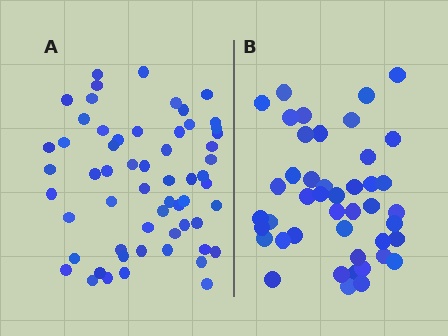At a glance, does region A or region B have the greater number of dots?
Region A (the left region) has more dots.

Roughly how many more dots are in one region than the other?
Region A has approximately 15 more dots than region B.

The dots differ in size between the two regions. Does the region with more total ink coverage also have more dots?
No. Region B has more total ink coverage because its dots are larger, but region A actually contains more individual dots. Total area can be misleading — the number of items is what matters here.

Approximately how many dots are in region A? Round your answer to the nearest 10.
About 60 dots. (The exact count is 59, which rounds to 60.)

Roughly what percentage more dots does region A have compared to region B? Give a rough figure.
About 35% more.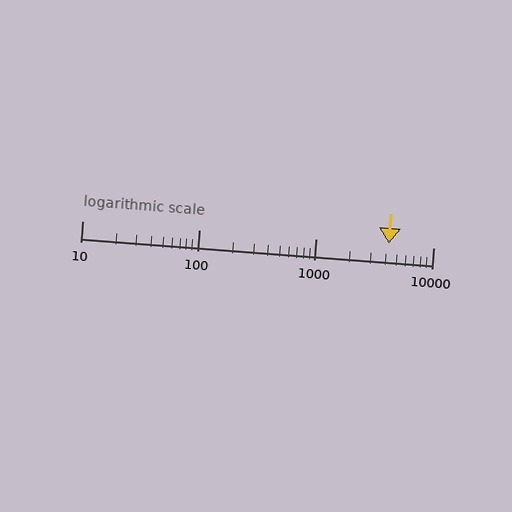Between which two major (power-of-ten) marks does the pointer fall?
The pointer is between 1000 and 10000.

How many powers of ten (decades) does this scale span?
The scale spans 3 decades, from 10 to 10000.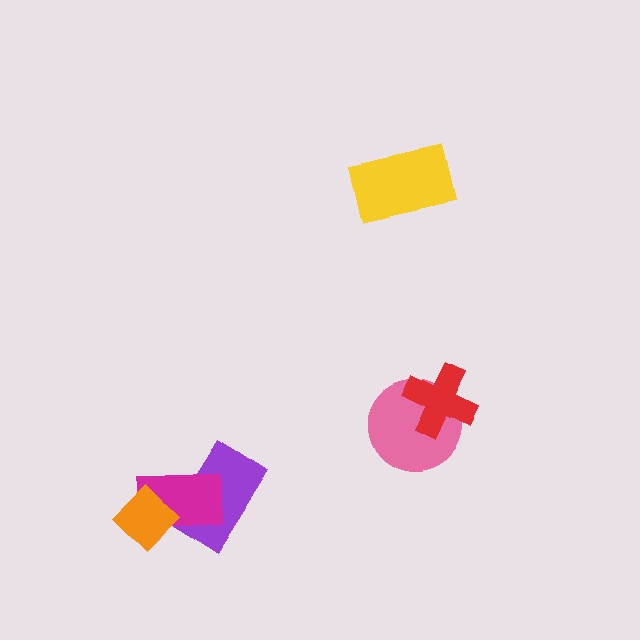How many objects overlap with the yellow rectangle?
0 objects overlap with the yellow rectangle.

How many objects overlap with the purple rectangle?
1 object overlaps with the purple rectangle.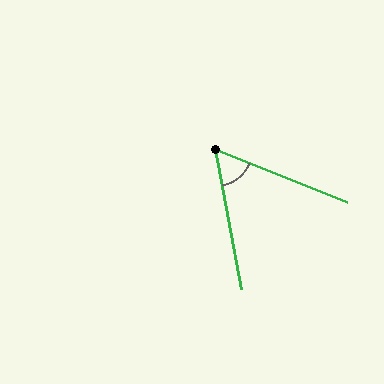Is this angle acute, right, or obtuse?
It is acute.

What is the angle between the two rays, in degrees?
Approximately 57 degrees.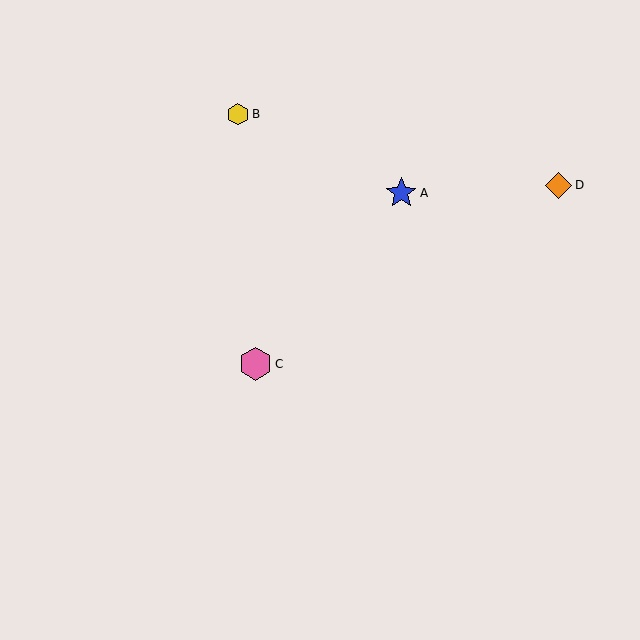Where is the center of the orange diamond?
The center of the orange diamond is at (558, 185).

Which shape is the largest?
The pink hexagon (labeled C) is the largest.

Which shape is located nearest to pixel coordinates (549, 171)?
The orange diamond (labeled D) at (558, 185) is nearest to that location.